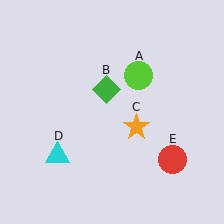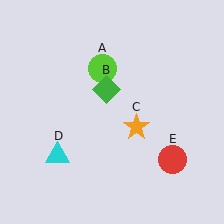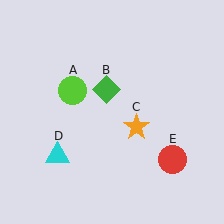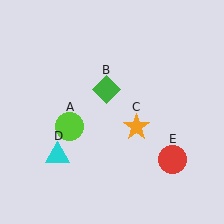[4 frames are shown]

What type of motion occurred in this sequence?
The lime circle (object A) rotated counterclockwise around the center of the scene.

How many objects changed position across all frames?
1 object changed position: lime circle (object A).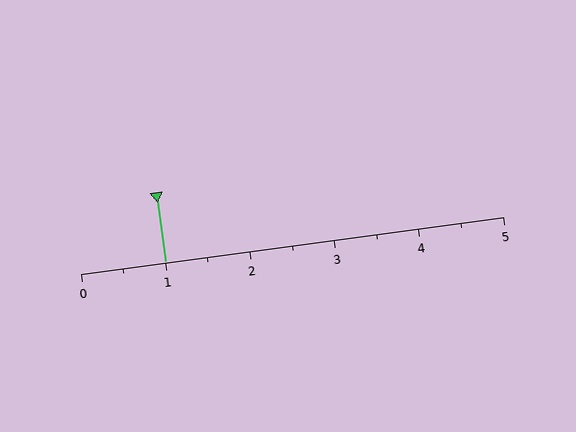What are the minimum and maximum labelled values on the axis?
The axis runs from 0 to 5.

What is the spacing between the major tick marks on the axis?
The major ticks are spaced 1 apart.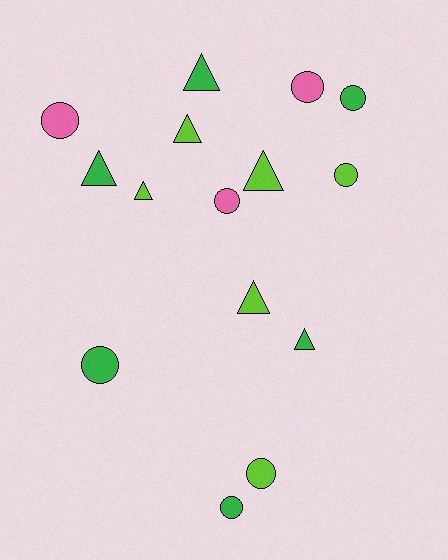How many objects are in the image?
There are 15 objects.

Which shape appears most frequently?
Circle, with 8 objects.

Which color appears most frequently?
Green, with 6 objects.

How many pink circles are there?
There are 3 pink circles.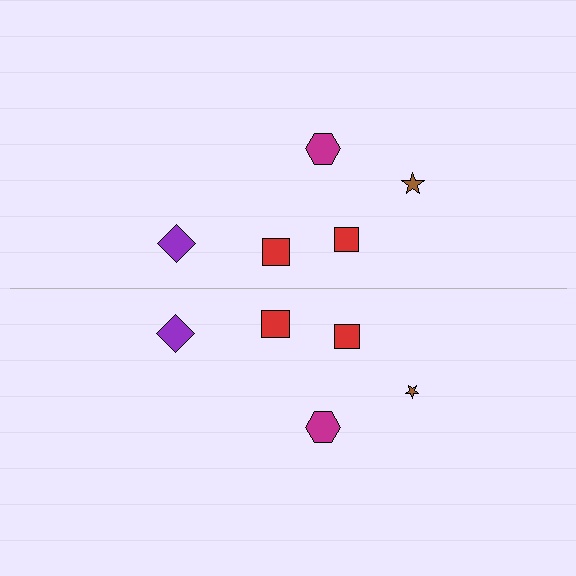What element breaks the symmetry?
The brown star on the bottom side has a different size than its mirror counterpart.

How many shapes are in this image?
There are 10 shapes in this image.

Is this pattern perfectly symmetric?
No, the pattern is not perfectly symmetric. The brown star on the bottom side has a different size than its mirror counterpart.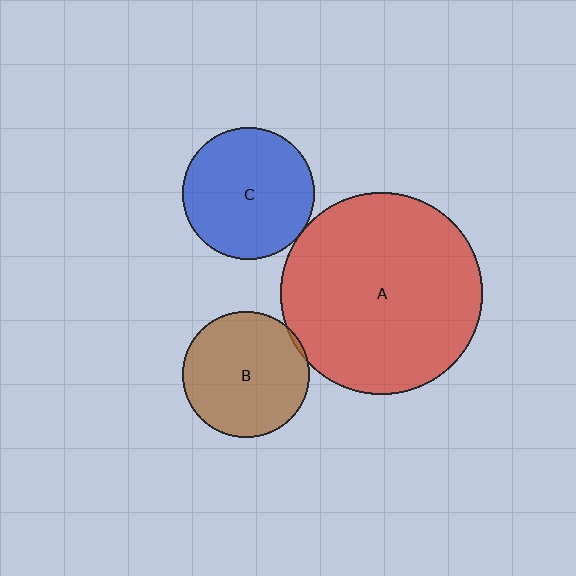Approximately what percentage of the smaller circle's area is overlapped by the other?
Approximately 5%.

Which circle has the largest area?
Circle A (red).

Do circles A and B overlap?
Yes.